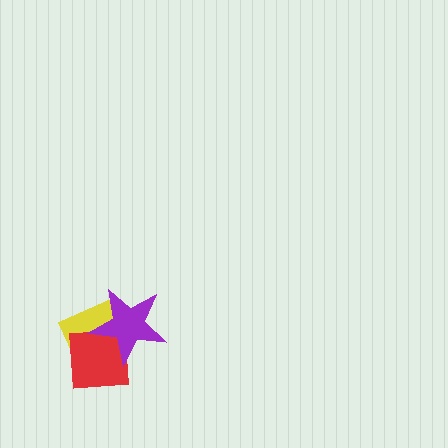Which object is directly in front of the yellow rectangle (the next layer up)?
The red square is directly in front of the yellow rectangle.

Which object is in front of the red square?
The purple star is in front of the red square.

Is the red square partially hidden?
Yes, it is partially covered by another shape.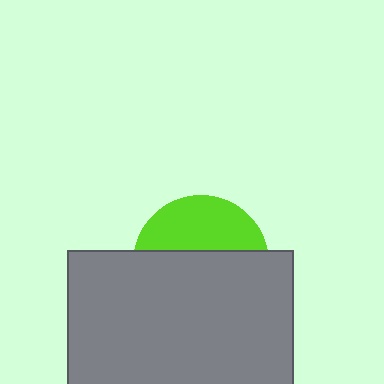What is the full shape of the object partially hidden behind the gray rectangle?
The partially hidden object is a lime circle.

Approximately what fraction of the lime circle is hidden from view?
Roughly 63% of the lime circle is hidden behind the gray rectangle.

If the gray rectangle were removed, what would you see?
You would see the complete lime circle.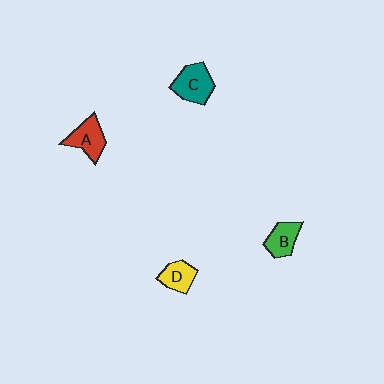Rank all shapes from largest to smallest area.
From largest to smallest: C (teal), A (red), B (green), D (yellow).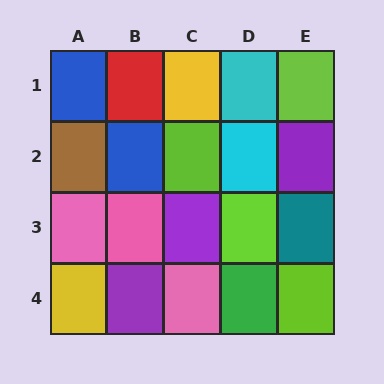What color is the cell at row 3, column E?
Teal.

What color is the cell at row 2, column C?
Lime.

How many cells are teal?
1 cell is teal.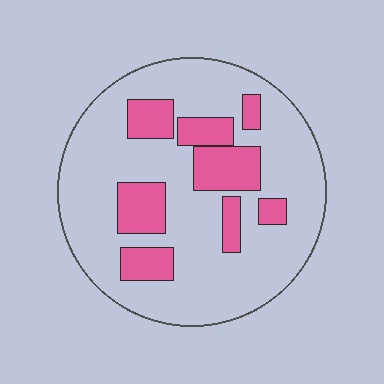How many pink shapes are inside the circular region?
8.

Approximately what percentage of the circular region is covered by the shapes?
Approximately 25%.